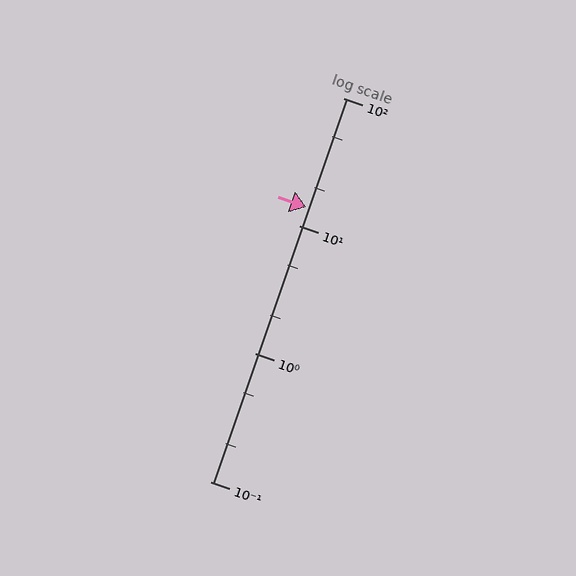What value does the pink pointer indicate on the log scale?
The pointer indicates approximately 14.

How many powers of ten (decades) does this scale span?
The scale spans 3 decades, from 0.1 to 100.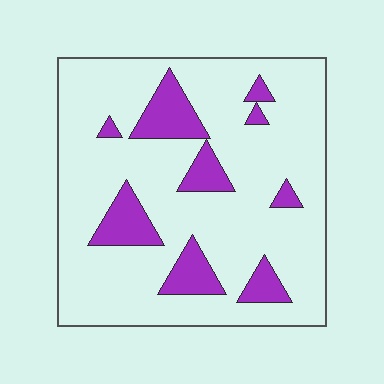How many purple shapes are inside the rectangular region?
9.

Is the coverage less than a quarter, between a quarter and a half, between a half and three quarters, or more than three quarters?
Less than a quarter.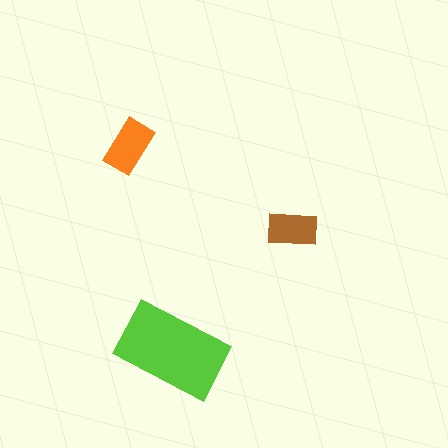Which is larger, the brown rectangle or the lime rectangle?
The lime one.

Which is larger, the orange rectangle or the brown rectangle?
The orange one.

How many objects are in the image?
There are 3 objects in the image.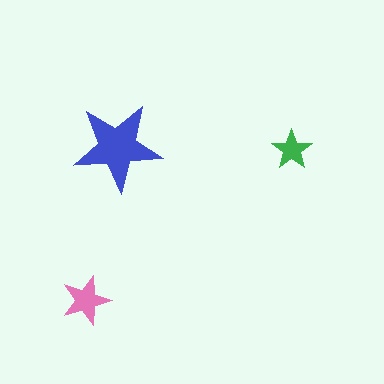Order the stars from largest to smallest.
the blue one, the pink one, the green one.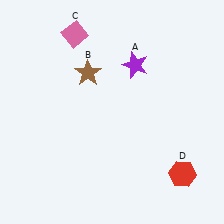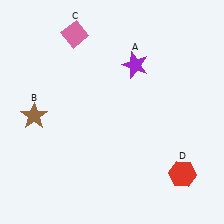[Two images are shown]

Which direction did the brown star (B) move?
The brown star (B) moved left.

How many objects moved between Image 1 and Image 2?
1 object moved between the two images.